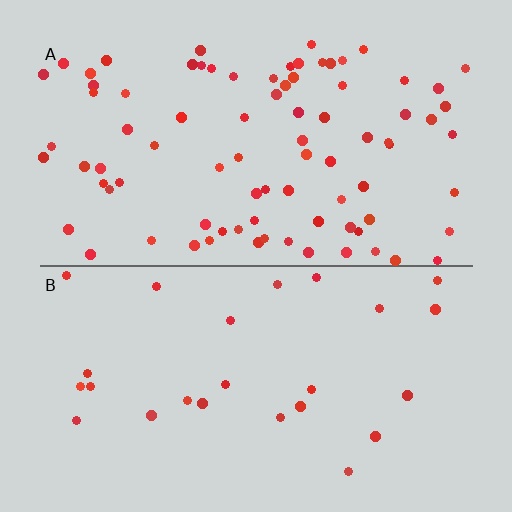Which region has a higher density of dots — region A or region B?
A (the top).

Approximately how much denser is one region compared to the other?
Approximately 3.3× — region A over region B.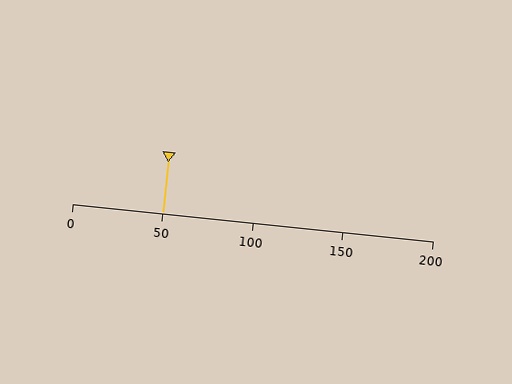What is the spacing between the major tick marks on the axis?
The major ticks are spaced 50 apart.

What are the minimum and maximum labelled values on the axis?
The axis runs from 0 to 200.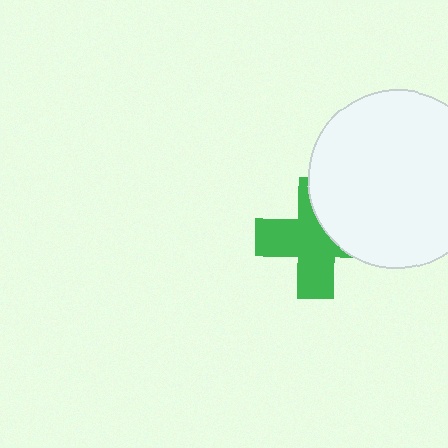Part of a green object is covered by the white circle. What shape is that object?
It is a cross.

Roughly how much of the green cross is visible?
About half of it is visible (roughly 64%).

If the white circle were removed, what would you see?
You would see the complete green cross.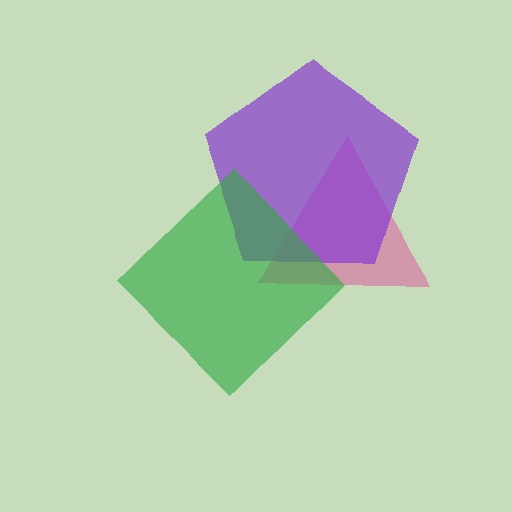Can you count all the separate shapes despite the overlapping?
Yes, there are 3 separate shapes.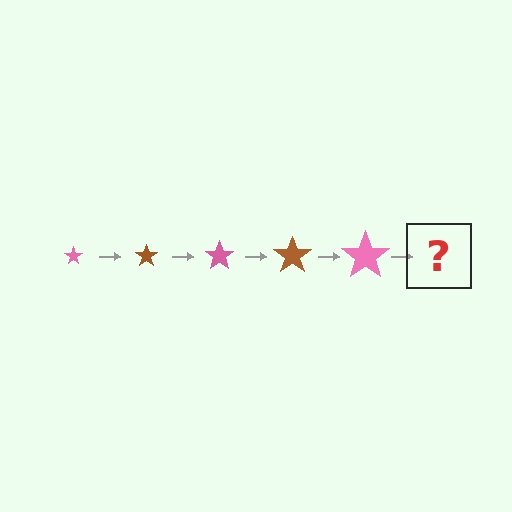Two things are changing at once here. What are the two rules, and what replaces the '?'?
The two rules are that the star grows larger each step and the color cycles through pink and brown. The '?' should be a brown star, larger than the previous one.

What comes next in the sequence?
The next element should be a brown star, larger than the previous one.